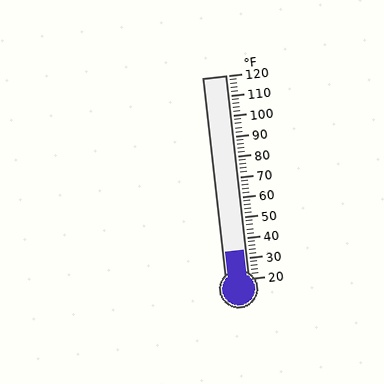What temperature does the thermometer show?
The thermometer shows approximately 34°F.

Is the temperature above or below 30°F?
The temperature is above 30°F.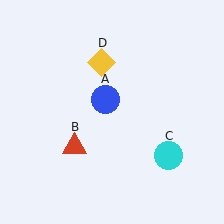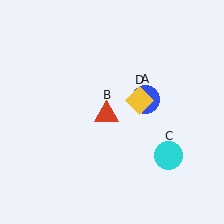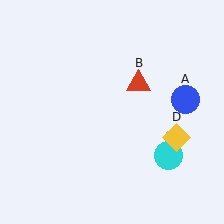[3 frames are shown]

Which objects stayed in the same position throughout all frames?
Cyan circle (object C) remained stationary.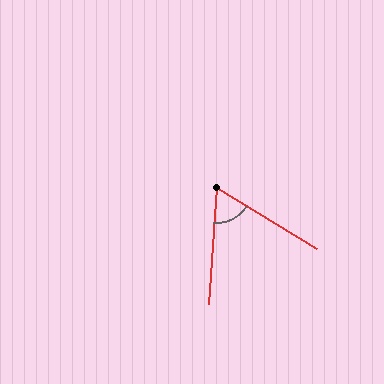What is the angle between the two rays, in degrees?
Approximately 62 degrees.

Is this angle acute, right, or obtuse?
It is acute.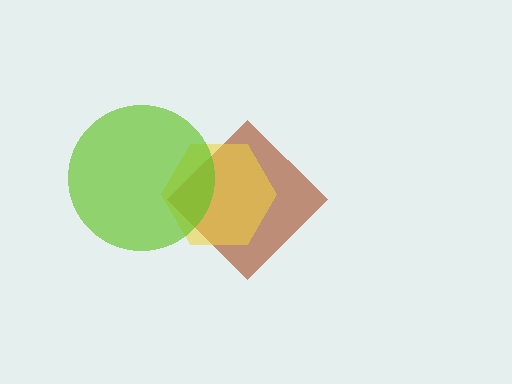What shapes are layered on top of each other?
The layered shapes are: a brown diamond, a yellow hexagon, a lime circle.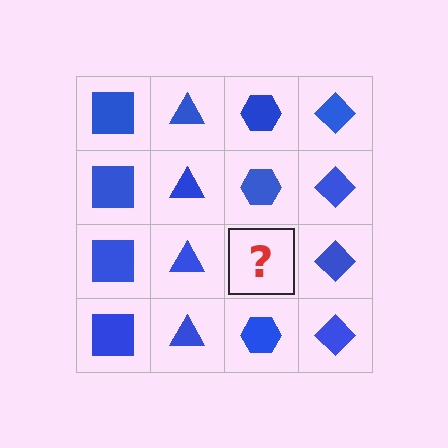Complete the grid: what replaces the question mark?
The question mark should be replaced with a blue hexagon.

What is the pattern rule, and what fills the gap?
The rule is that each column has a consistent shape. The gap should be filled with a blue hexagon.